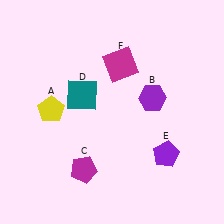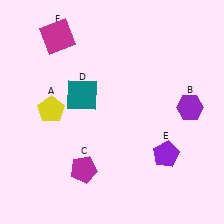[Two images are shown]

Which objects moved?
The objects that moved are: the purple hexagon (B), the magenta square (F).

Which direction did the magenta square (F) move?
The magenta square (F) moved left.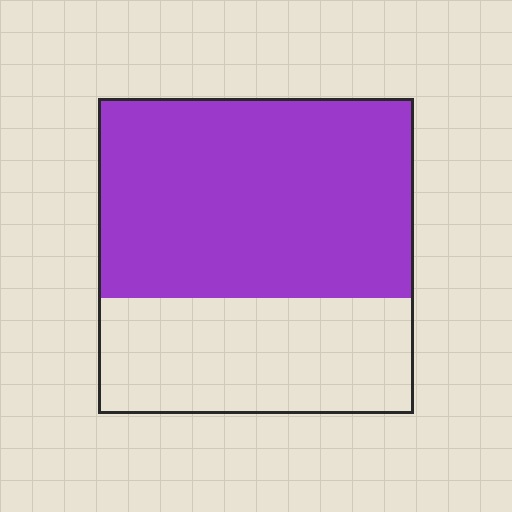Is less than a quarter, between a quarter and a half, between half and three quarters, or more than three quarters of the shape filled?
Between half and three quarters.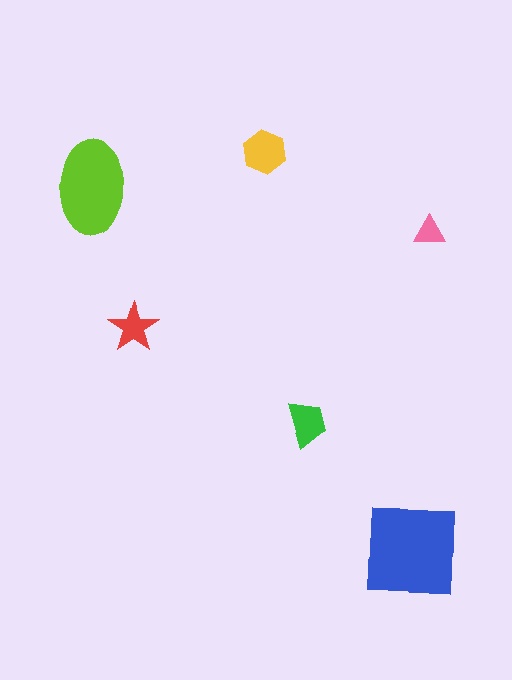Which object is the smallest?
The pink triangle.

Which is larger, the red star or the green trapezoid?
The green trapezoid.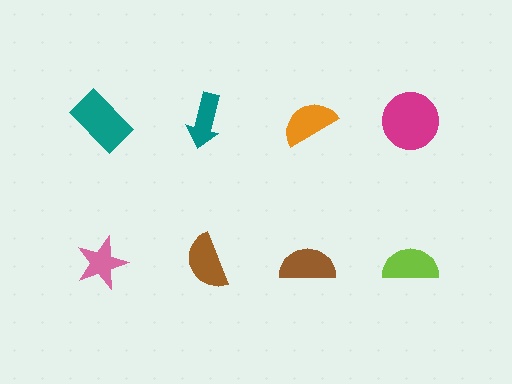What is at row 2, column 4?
A lime semicircle.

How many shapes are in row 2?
4 shapes.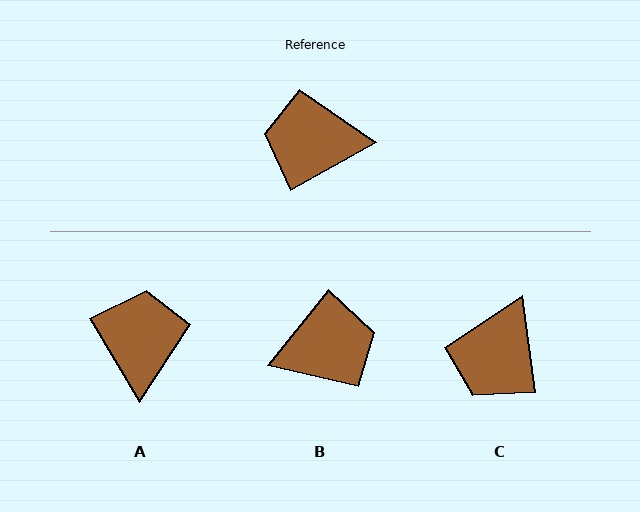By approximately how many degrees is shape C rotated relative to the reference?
Approximately 68 degrees counter-clockwise.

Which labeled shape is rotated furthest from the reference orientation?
B, about 158 degrees away.